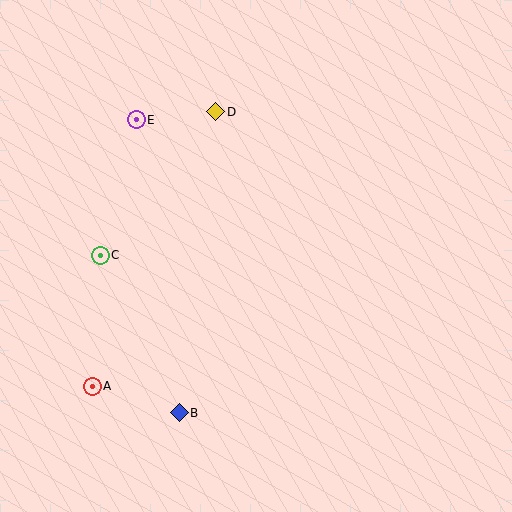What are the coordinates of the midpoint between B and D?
The midpoint between B and D is at (197, 262).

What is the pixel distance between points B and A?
The distance between B and A is 91 pixels.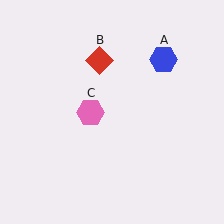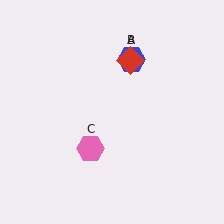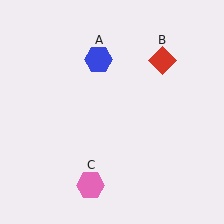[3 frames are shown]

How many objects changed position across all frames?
3 objects changed position: blue hexagon (object A), red diamond (object B), pink hexagon (object C).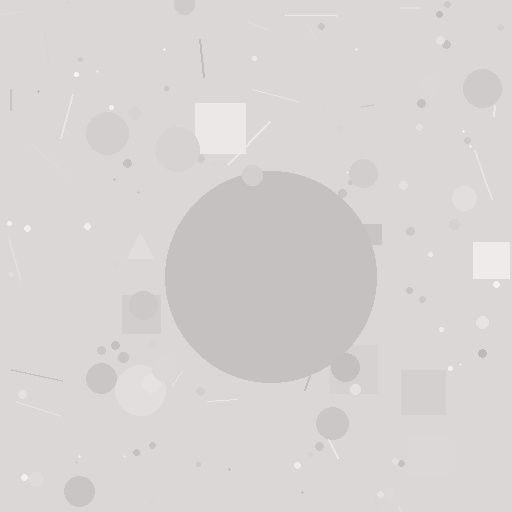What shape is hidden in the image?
A circle is hidden in the image.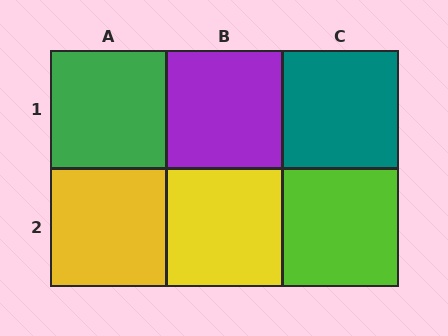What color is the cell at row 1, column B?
Purple.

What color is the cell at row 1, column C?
Teal.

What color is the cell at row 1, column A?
Green.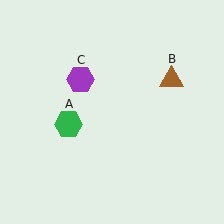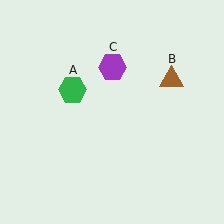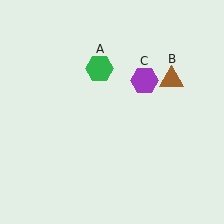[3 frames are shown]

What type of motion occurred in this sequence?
The green hexagon (object A), purple hexagon (object C) rotated clockwise around the center of the scene.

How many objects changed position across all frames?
2 objects changed position: green hexagon (object A), purple hexagon (object C).